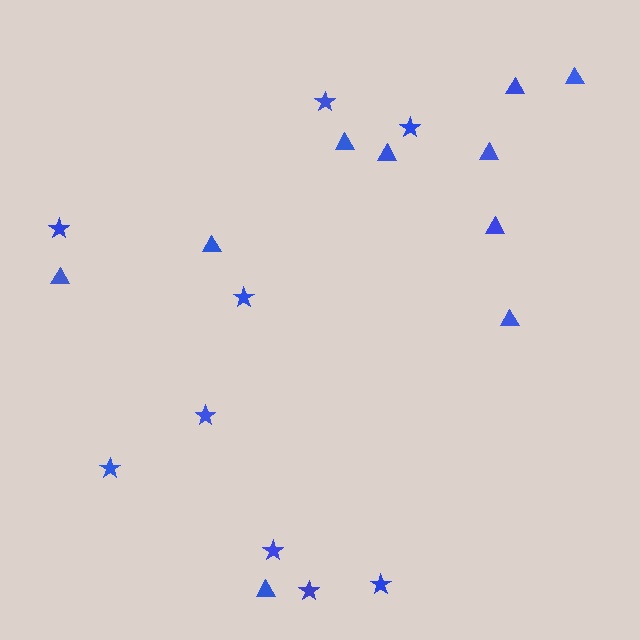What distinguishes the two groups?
There are 2 groups: one group of triangles (10) and one group of stars (9).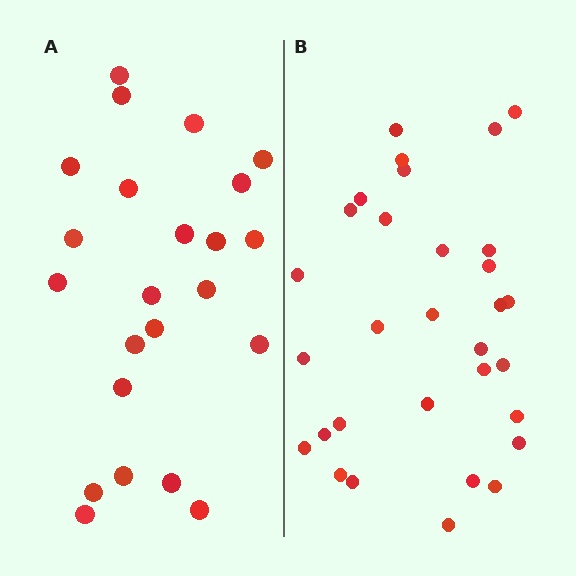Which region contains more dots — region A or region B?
Region B (the right region) has more dots.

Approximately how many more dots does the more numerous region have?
Region B has roughly 8 or so more dots than region A.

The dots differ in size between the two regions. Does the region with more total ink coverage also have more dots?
No. Region A has more total ink coverage because its dots are larger, but region B actually contains more individual dots. Total area can be misleading — the number of items is what matters here.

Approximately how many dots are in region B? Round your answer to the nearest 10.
About 30 dots. (The exact count is 31, which rounds to 30.)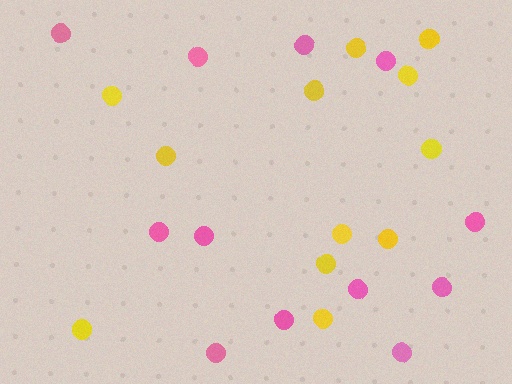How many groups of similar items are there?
There are 2 groups: one group of yellow circles (12) and one group of pink circles (12).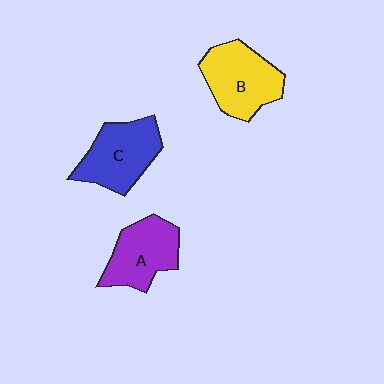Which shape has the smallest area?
Shape A (purple).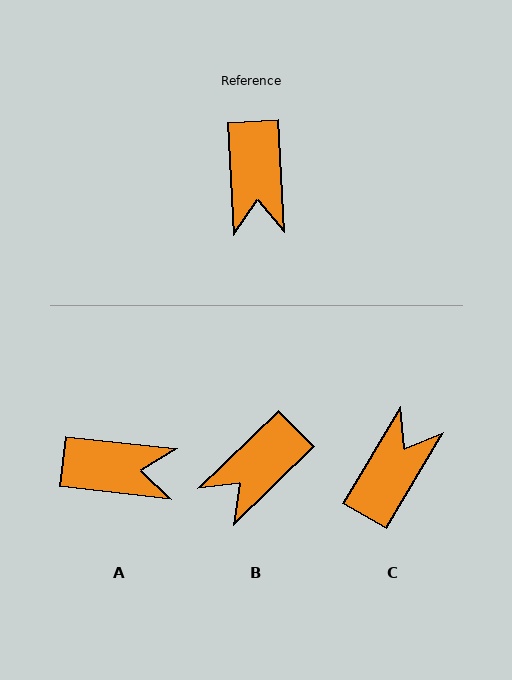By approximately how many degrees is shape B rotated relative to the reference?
Approximately 49 degrees clockwise.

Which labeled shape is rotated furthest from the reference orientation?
C, about 146 degrees away.